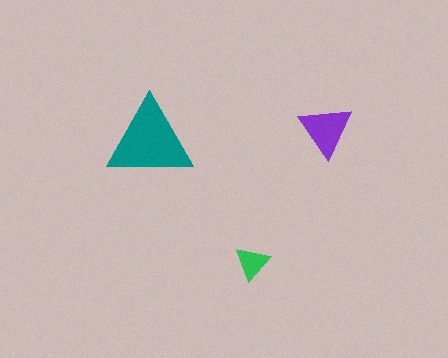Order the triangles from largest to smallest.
the teal one, the purple one, the green one.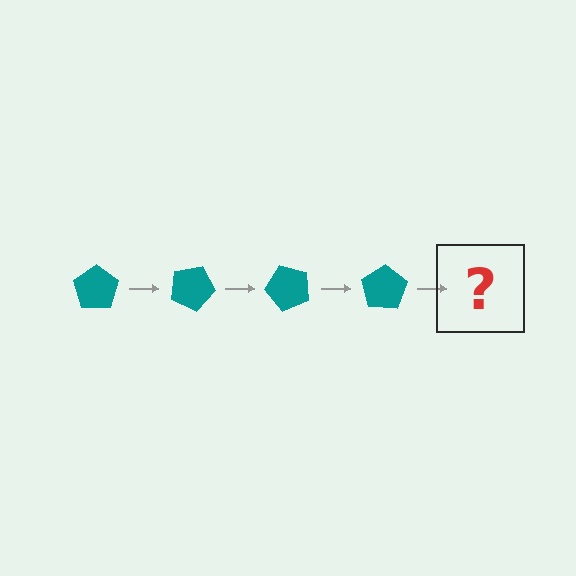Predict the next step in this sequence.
The next step is a teal pentagon rotated 100 degrees.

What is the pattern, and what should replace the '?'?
The pattern is that the pentagon rotates 25 degrees each step. The '?' should be a teal pentagon rotated 100 degrees.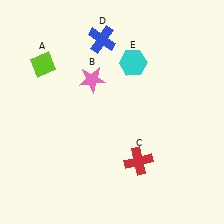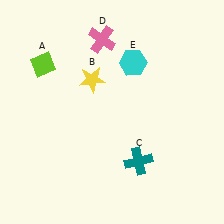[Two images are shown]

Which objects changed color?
B changed from pink to yellow. C changed from red to teal. D changed from blue to pink.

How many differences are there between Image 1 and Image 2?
There are 3 differences between the two images.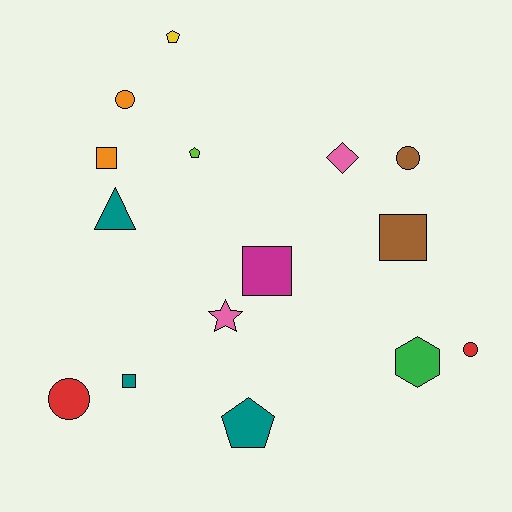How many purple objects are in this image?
There are no purple objects.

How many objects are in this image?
There are 15 objects.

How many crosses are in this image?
There are no crosses.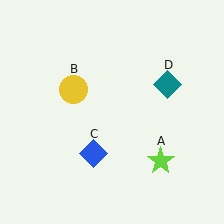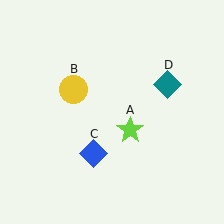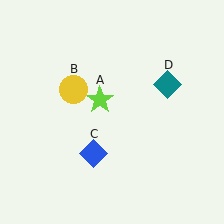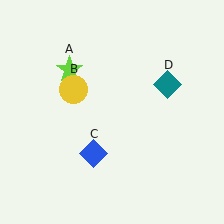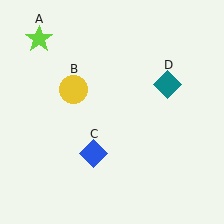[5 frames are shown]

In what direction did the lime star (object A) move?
The lime star (object A) moved up and to the left.